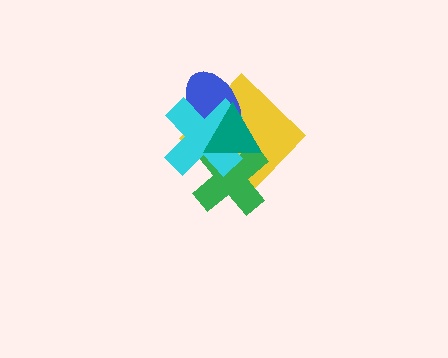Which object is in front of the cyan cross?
The teal triangle is in front of the cyan cross.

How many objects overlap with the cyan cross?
4 objects overlap with the cyan cross.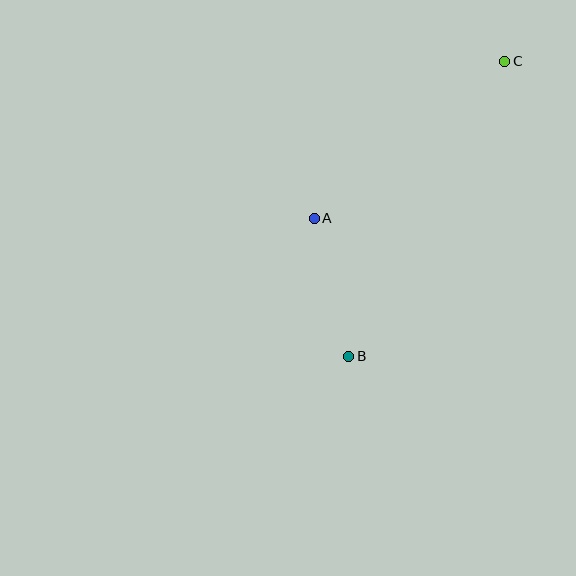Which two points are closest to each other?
Points A and B are closest to each other.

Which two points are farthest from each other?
Points B and C are farthest from each other.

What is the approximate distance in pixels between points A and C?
The distance between A and C is approximately 247 pixels.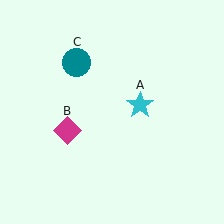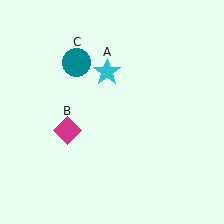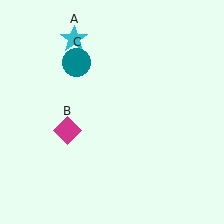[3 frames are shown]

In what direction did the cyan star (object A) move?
The cyan star (object A) moved up and to the left.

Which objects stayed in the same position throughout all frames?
Magenta diamond (object B) and teal circle (object C) remained stationary.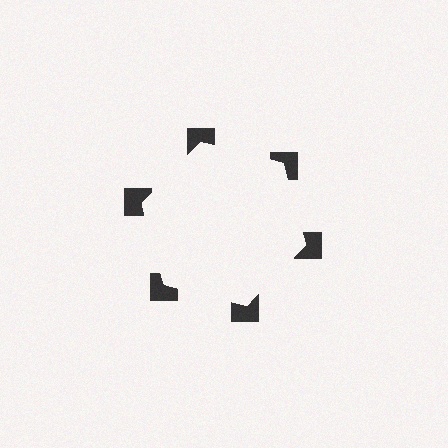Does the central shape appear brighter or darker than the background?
It typically appears slightly brighter than the background, even though no actual brightness change is drawn.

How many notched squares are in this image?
There are 6 — one at each vertex of the illusory hexagon.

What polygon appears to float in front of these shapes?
An illusory hexagon — its edges are inferred from the aligned wedge cuts in the notched squares, not physically drawn.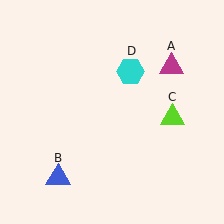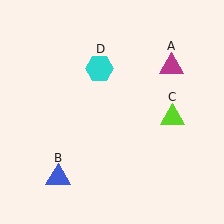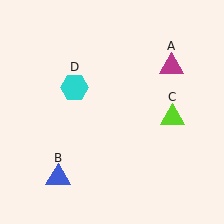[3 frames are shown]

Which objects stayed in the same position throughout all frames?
Magenta triangle (object A) and blue triangle (object B) and lime triangle (object C) remained stationary.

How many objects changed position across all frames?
1 object changed position: cyan hexagon (object D).